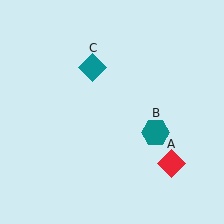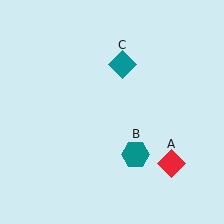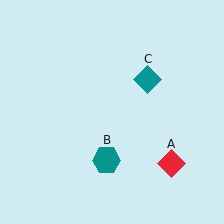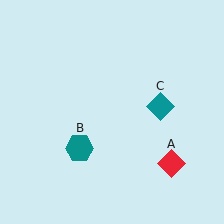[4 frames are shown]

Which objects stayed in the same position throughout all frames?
Red diamond (object A) remained stationary.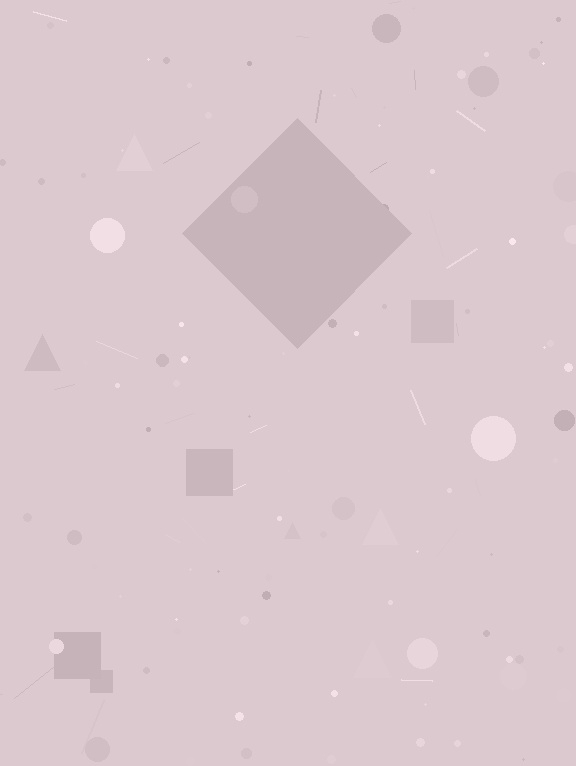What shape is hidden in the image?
A diamond is hidden in the image.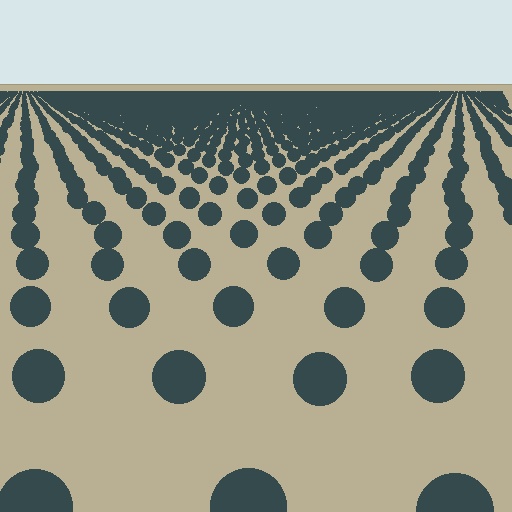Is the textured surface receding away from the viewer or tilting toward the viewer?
The surface is receding away from the viewer. Texture elements get smaller and denser toward the top.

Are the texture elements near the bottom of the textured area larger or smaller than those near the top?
Larger. Near the bottom, elements are closer to the viewer and appear at a bigger on-screen size.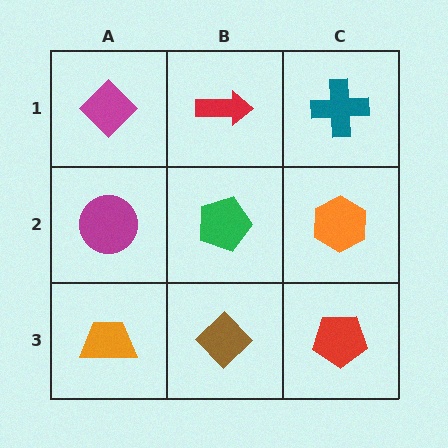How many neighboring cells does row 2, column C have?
3.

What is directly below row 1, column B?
A green pentagon.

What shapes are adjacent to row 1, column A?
A magenta circle (row 2, column A), a red arrow (row 1, column B).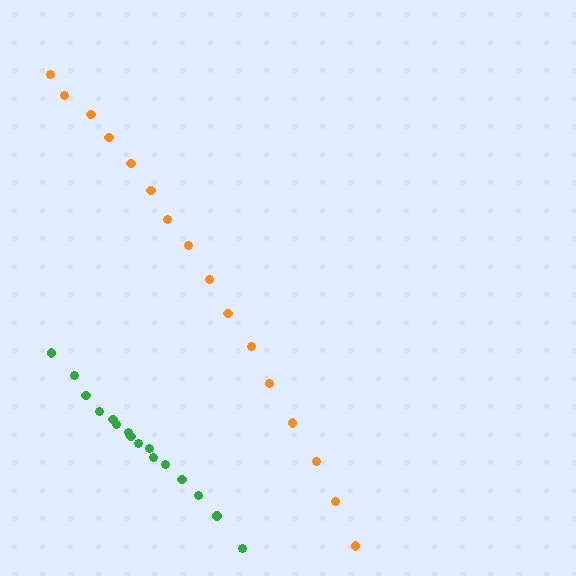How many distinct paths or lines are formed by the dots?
There are 2 distinct paths.